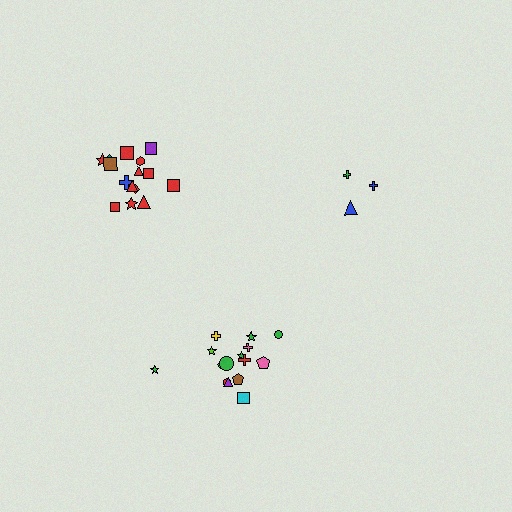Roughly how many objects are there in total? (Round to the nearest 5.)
Roughly 35 objects in total.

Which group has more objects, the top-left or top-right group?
The top-left group.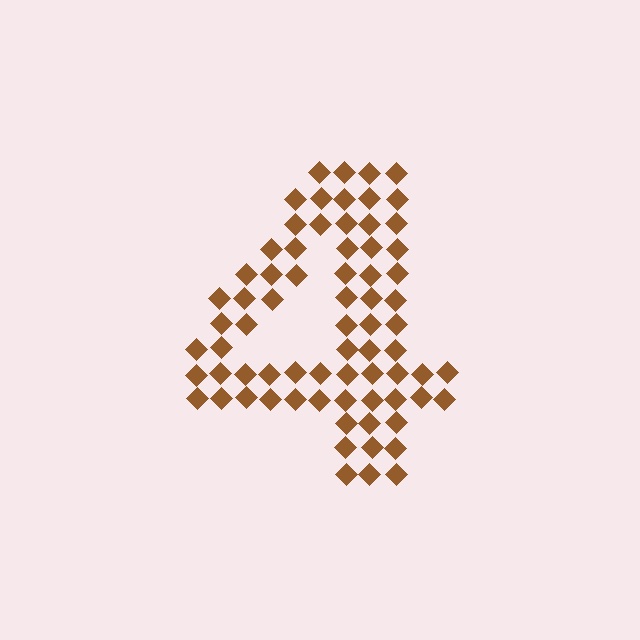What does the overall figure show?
The overall figure shows the digit 4.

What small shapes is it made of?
It is made of small diamonds.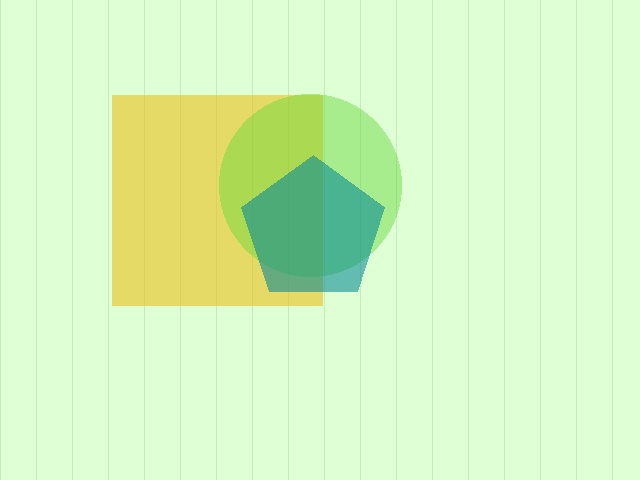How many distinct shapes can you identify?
There are 3 distinct shapes: a yellow square, a lime circle, a teal pentagon.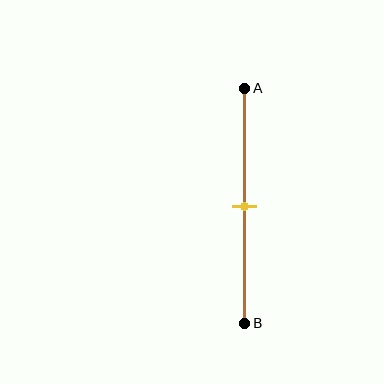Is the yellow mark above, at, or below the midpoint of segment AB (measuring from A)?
The yellow mark is approximately at the midpoint of segment AB.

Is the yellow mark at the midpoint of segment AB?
Yes, the mark is approximately at the midpoint.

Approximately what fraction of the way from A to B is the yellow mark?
The yellow mark is approximately 50% of the way from A to B.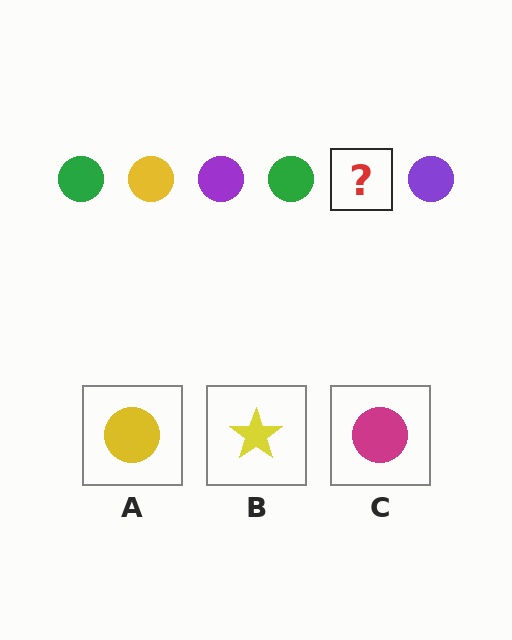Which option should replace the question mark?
Option A.